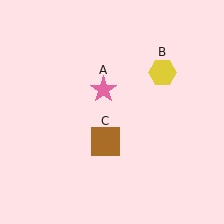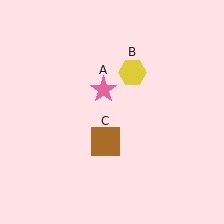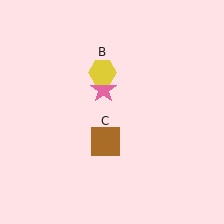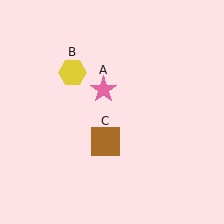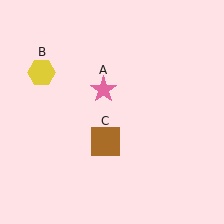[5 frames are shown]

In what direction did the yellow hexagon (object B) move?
The yellow hexagon (object B) moved left.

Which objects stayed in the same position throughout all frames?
Pink star (object A) and brown square (object C) remained stationary.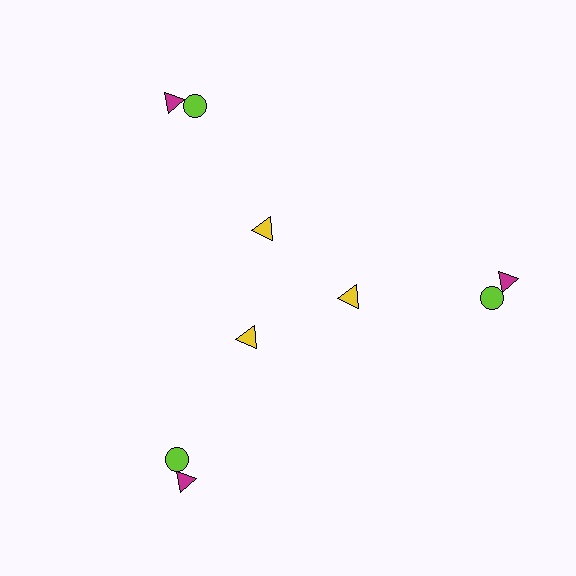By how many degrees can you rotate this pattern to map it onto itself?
The pattern maps onto itself every 120 degrees of rotation.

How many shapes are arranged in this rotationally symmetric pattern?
There are 9 shapes, arranged in 3 groups of 3.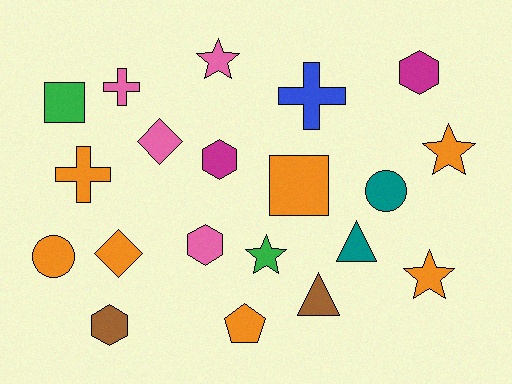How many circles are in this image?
There are 2 circles.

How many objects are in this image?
There are 20 objects.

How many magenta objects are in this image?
There are 2 magenta objects.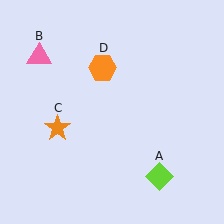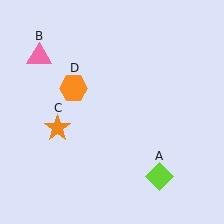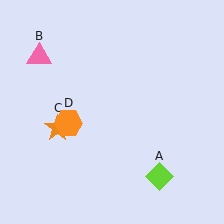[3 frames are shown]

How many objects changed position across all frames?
1 object changed position: orange hexagon (object D).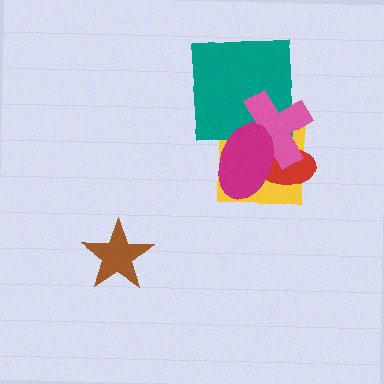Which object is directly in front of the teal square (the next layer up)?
The pink cross is directly in front of the teal square.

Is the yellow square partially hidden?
Yes, it is partially covered by another shape.